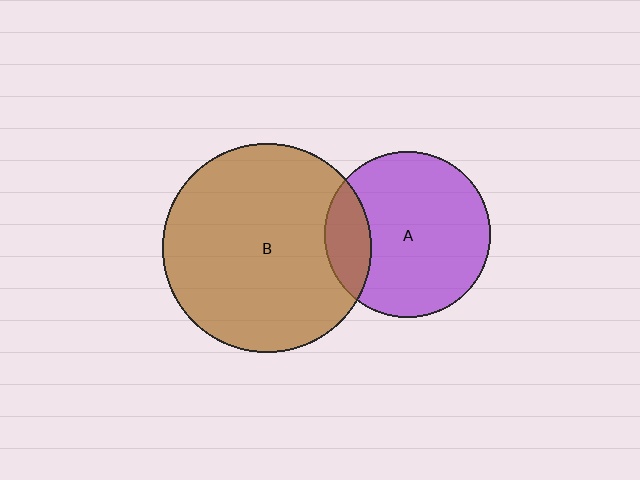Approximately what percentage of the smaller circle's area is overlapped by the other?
Approximately 20%.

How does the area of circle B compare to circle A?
Approximately 1.6 times.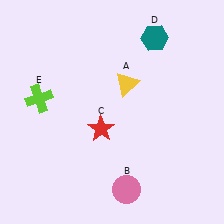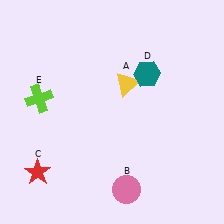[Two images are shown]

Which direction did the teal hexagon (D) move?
The teal hexagon (D) moved down.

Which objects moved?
The objects that moved are: the red star (C), the teal hexagon (D).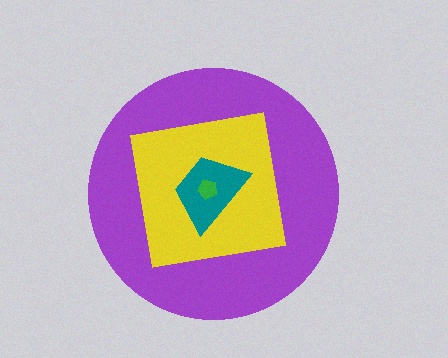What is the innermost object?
The green pentagon.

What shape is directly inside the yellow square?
The teal trapezoid.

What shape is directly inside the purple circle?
The yellow square.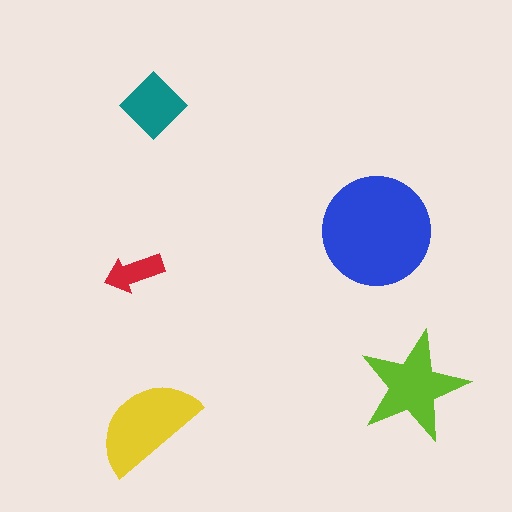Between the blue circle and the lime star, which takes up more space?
The blue circle.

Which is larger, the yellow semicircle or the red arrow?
The yellow semicircle.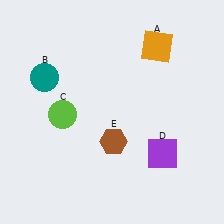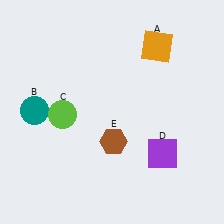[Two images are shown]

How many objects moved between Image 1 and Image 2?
1 object moved between the two images.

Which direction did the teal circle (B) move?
The teal circle (B) moved down.